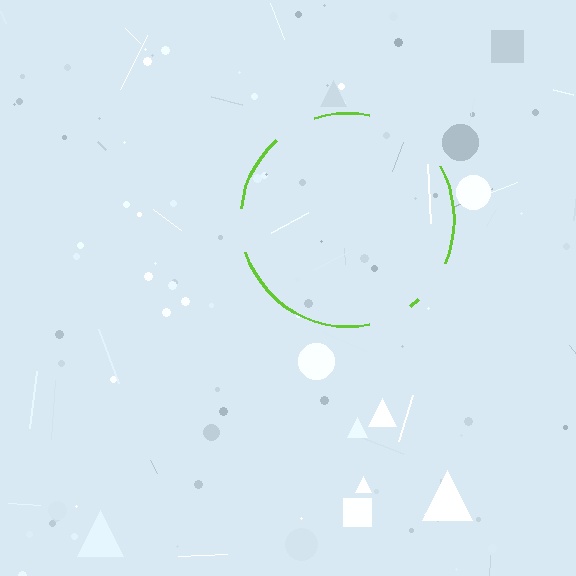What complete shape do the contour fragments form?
The contour fragments form a circle.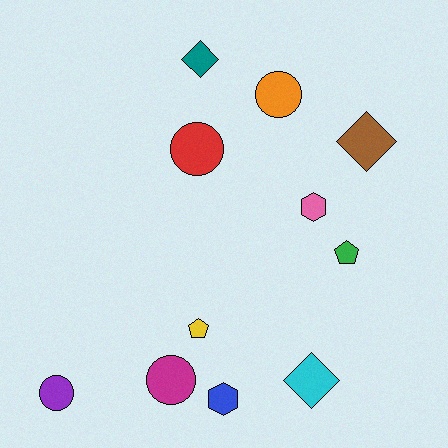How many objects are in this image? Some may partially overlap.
There are 11 objects.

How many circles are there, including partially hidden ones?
There are 4 circles.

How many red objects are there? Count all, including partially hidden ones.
There is 1 red object.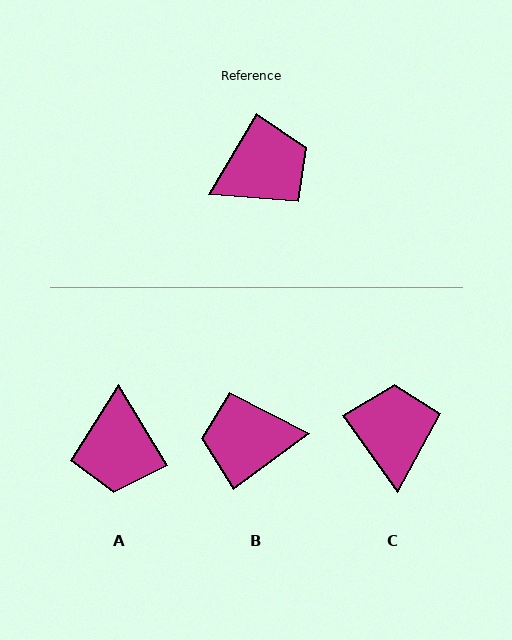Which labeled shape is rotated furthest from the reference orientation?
B, about 157 degrees away.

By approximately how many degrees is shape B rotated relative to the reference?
Approximately 157 degrees counter-clockwise.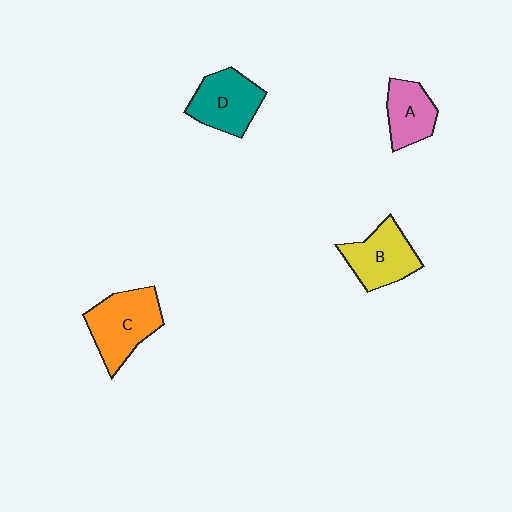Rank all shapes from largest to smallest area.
From largest to smallest: C (orange), D (teal), B (yellow), A (pink).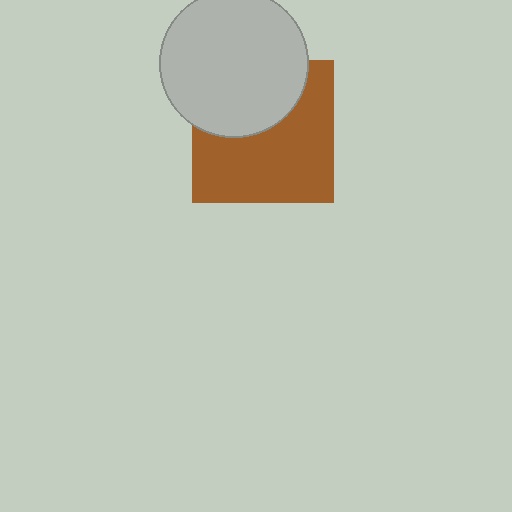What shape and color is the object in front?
The object in front is a light gray circle.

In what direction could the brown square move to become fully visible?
The brown square could move down. That would shift it out from behind the light gray circle entirely.